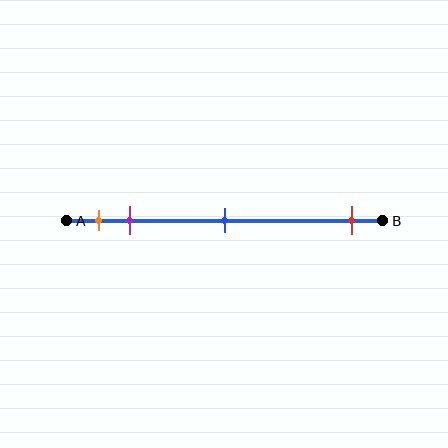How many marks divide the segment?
There are 4 marks dividing the segment.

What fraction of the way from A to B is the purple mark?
The purple mark is approximately 20% (0.2) of the way from A to B.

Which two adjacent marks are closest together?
The orange and purple marks are the closest adjacent pair.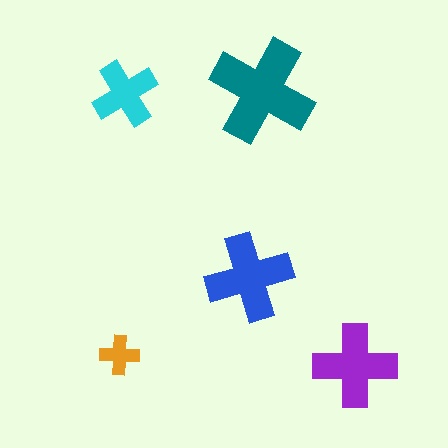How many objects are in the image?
There are 5 objects in the image.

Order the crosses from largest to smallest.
the teal one, the blue one, the purple one, the cyan one, the orange one.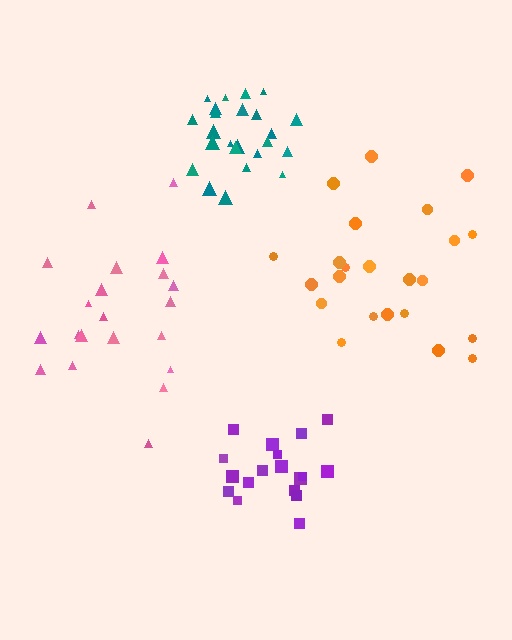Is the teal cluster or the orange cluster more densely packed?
Teal.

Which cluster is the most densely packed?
Teal.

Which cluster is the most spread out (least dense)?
Pink.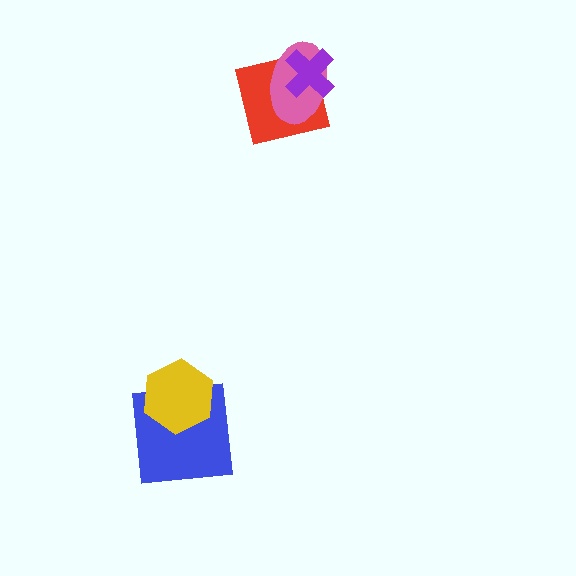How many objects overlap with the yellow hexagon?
1 object overlaps with the yellow hexagon.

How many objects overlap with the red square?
2 objects overlap with the red square.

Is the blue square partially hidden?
Yes, it is partially covered by another shape.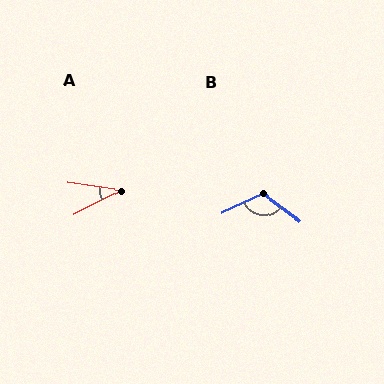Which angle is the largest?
B, at approximately 119 degrees.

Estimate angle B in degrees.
Approximately 119 degrees.